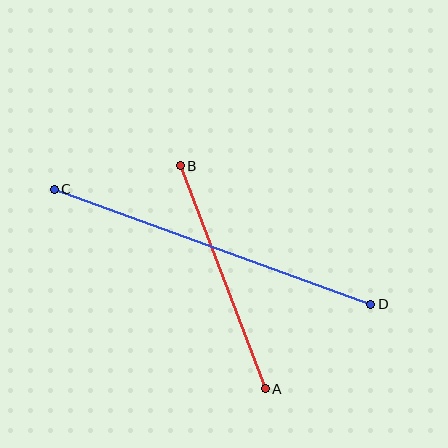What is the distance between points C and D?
The distance is approximately 337 pixels.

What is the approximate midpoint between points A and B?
The midpoint is at approximately (223, 277) pixels.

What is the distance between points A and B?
The distance is approximately 239 pixels.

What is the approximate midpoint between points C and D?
The midpoint is at approximately (213, 247) pixels.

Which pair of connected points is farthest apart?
Points C and D are farthest apart.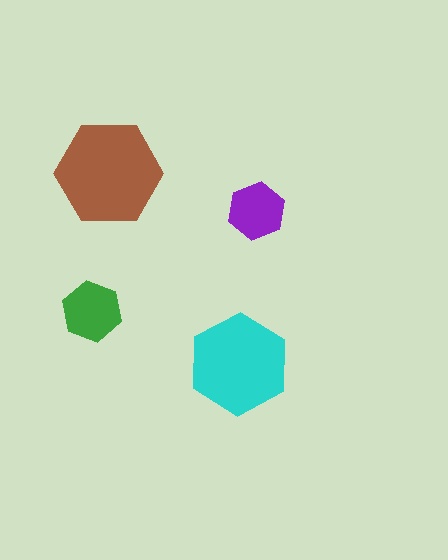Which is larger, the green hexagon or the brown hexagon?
The brown one.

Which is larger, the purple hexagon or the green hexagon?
The green one.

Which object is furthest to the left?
The green hexagon is leftmost.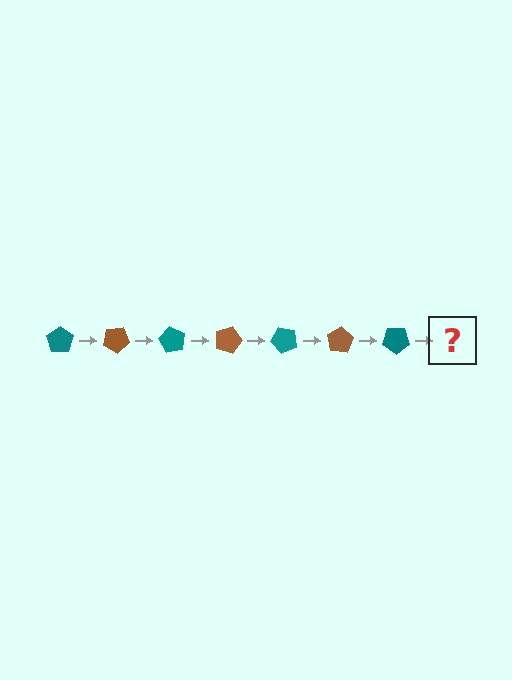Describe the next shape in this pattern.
It should be a brown pentagon, rotated 210 degrees from the start.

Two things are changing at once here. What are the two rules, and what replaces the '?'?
The two rules are that it rotates 30 degrees each step and the color cycles through teal and brown. The '?' should be a brown pentagon, rotated 210 degrees from the start.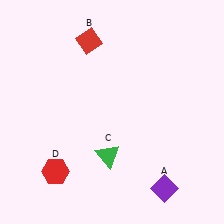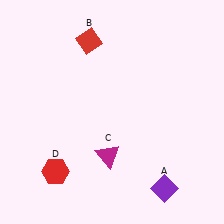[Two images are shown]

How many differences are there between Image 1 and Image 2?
There is 1 difference between the two images.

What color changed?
The triangle (C) changed from green in Image 1 to magenta in Image 2.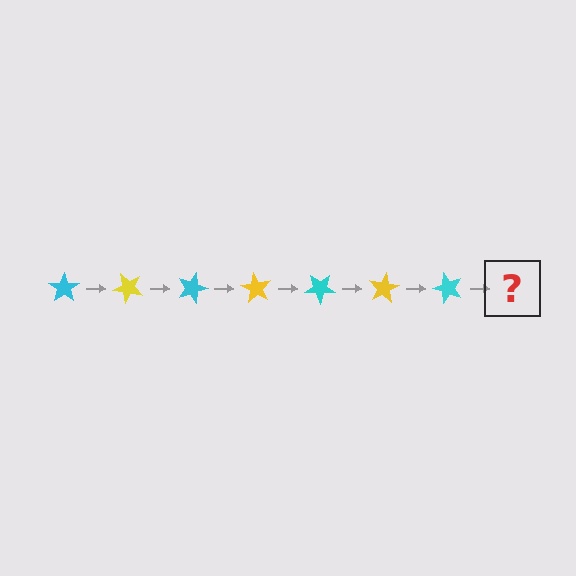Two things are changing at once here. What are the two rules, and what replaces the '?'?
The two rules are that it rotates 45 degrees each step and the color cycles through cyan and yellow. The '?' should be a yellow star, rotated 315 degrees from the start.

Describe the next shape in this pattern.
It should be a yellow star, rotated 315 degrees from the start.